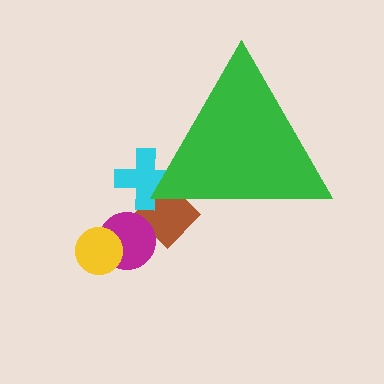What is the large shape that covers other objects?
A green triangle.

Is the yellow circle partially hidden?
No, the yellow circle is fully visible.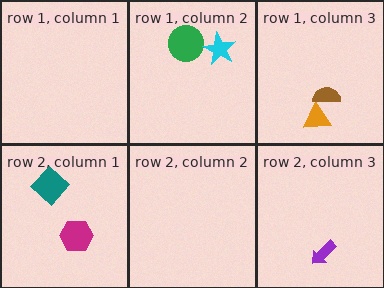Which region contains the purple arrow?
The row 2, column 3 region.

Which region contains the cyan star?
The row 1, column 2 region.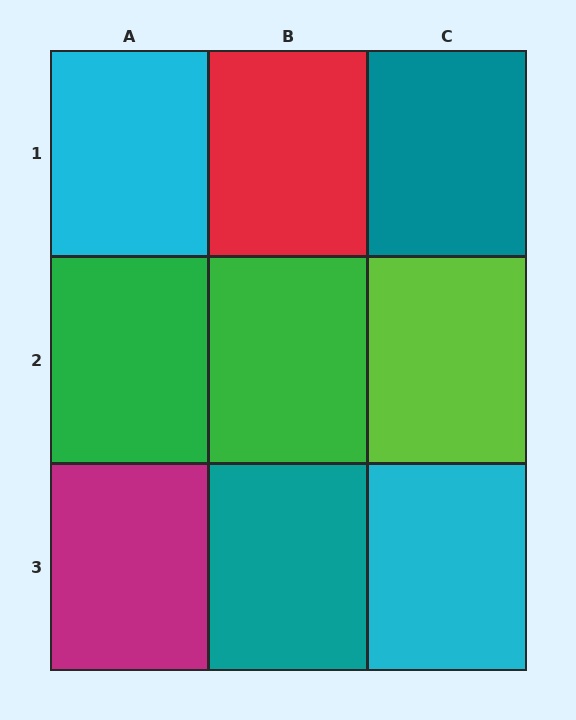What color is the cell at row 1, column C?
Teal.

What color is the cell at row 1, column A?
Cyan.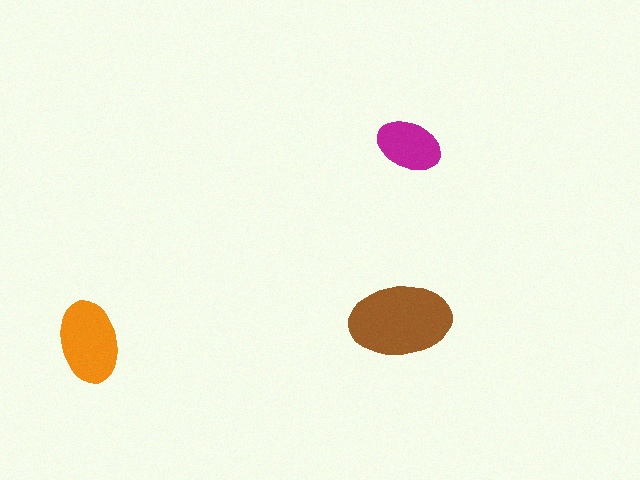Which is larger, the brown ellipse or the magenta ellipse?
The brown one.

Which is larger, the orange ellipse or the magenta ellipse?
The orange one.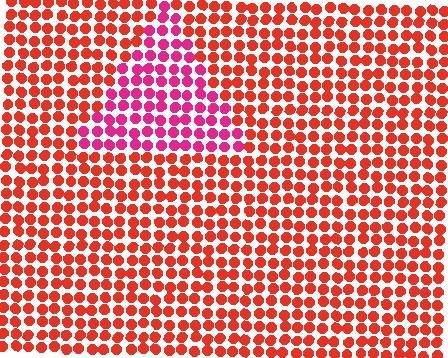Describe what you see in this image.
The image is filled with small red elements in a uniform arrangement. A triangle-shaped region is visible where the elements are tinted to a slightly different hue, forming a subtle color boundary.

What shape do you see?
I see a triangle.